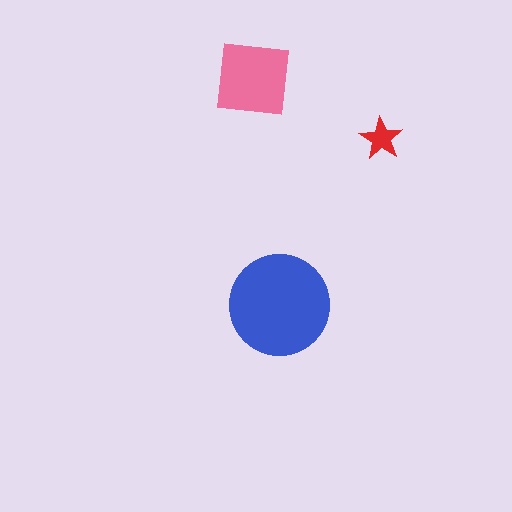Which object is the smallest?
The red star.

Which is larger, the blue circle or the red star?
The blue circle.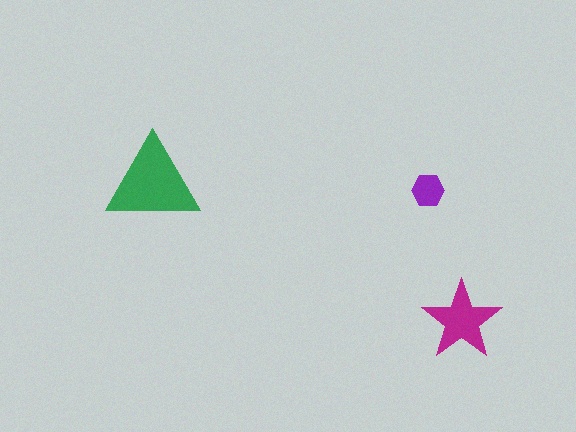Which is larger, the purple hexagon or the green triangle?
The green triangle.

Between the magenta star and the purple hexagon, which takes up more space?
The magenta star.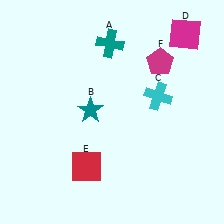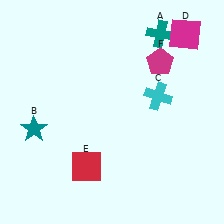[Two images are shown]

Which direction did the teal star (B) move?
The teal star (B) moved left.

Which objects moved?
The objects that moved are: the teal cross (A), the teal star (B).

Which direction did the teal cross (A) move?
The teal cross (A) moved right.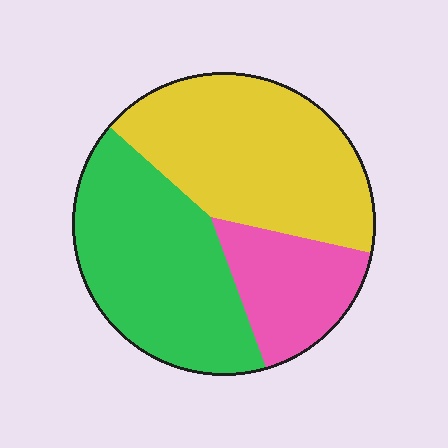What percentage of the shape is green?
Green takes up about two fifths (2/5) of the shape.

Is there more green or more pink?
Green.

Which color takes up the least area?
Pink, at roughly 20%.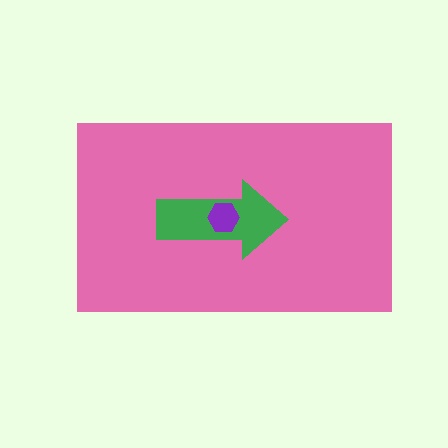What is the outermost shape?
The pink rectangle.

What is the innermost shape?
The purple hexagon.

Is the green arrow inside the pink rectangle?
Yes.